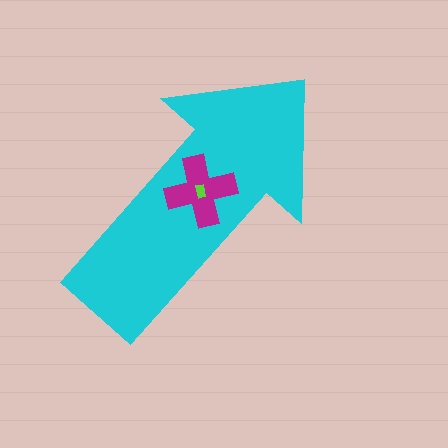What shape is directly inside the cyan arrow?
The magenta cross.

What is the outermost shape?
The cyan arrow.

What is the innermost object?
The lime rectangle.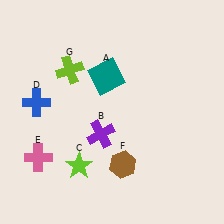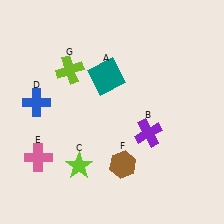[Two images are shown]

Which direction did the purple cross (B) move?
The purple cross (B) moved right.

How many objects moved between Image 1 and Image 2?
1 object moved between the two images.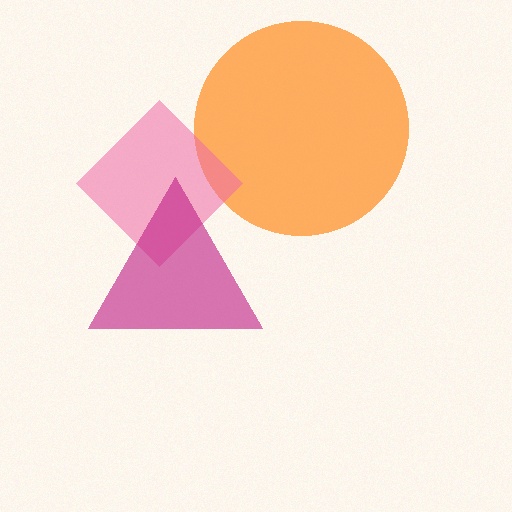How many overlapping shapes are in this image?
There are 3 overlapping shapes in the image.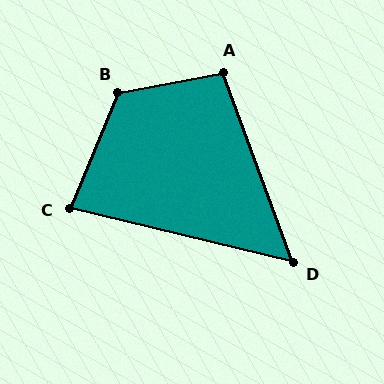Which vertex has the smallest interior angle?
D, at approximately 56 degrees.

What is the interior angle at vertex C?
Approximately 81 degrees (acute).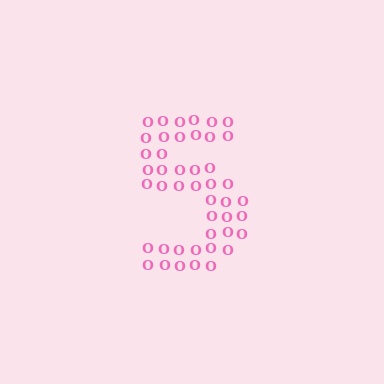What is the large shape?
The large shape is the digit 5.